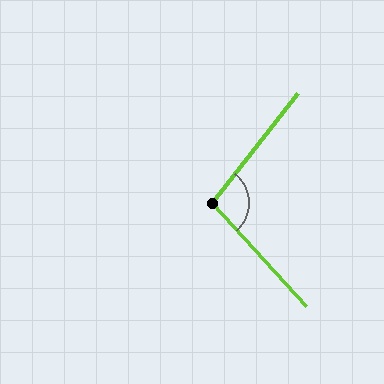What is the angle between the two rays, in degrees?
Approximately 99 degrees.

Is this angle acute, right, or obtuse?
It is obtuse.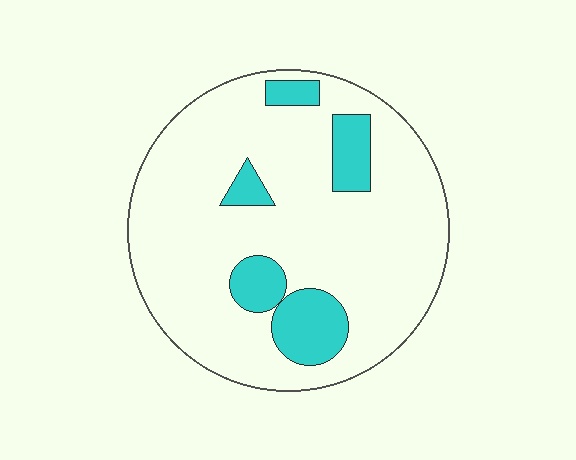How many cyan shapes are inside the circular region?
5.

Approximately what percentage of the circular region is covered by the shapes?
Approximately 15%.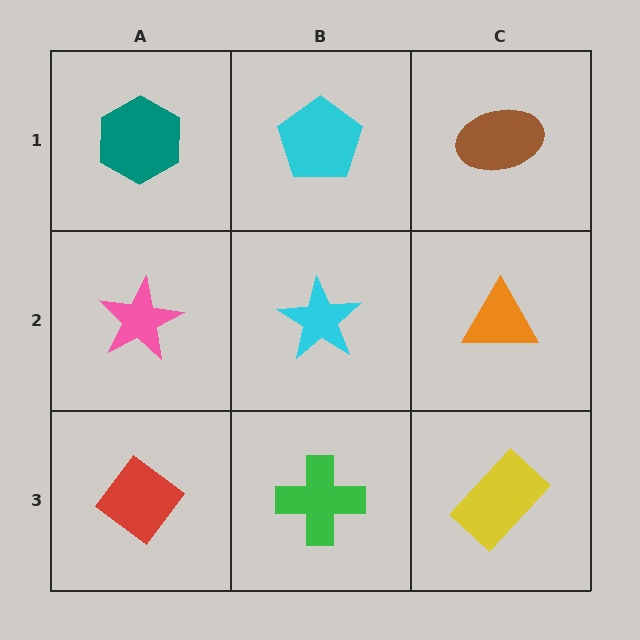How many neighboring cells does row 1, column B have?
3.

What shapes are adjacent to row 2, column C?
A brown ellipse (row 1, column C), a yellow rectangle (row 3, column C), a cyan star (row 2, column B).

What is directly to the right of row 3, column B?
A yellow rectangle.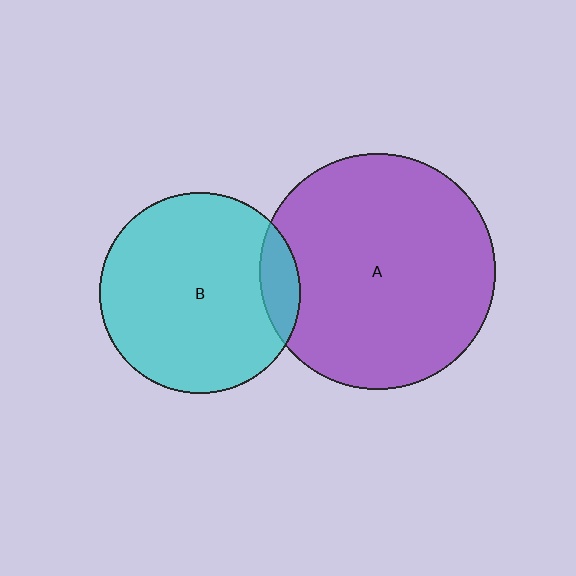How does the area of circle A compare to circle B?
Approximately 1.4 times.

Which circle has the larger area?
Circle A (purple).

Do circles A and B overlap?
Yes.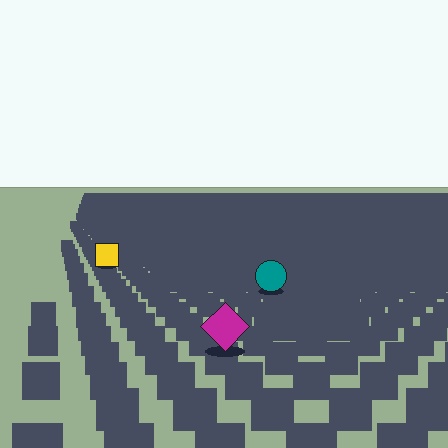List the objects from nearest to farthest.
From nearest to farthest: the magenta diamond, the teal circle, the yellow square.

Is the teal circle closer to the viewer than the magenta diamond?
No. The magenta diamond is closer — you can tell from the texture gradient: the ground texture is coarser near it.